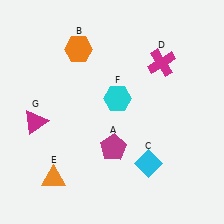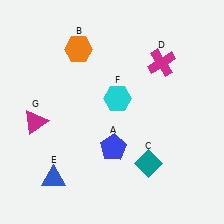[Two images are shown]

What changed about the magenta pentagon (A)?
In Image 1, A is magenta. In Image 2, it changed to blue.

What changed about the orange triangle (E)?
In Image 1, E is orange. In Image 2, it changed to blue.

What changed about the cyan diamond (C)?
In Image 1, C is cyan. In Image 2, it changed to teal.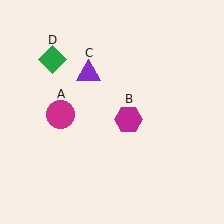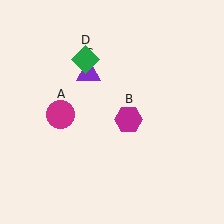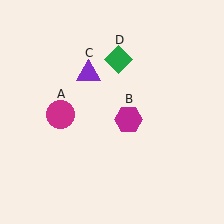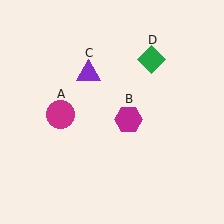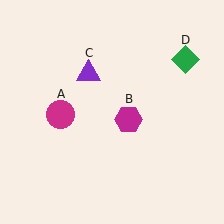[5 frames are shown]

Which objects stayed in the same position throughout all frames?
Magenta circle (object A) and magenta hexagon (object B) and purple triangle (object C) remained stationary.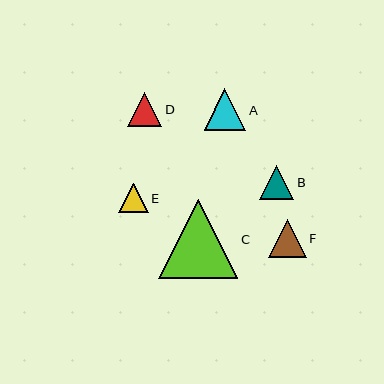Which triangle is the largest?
Triangle C is the largest with a size of approximately 79 pixels.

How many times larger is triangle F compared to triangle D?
Triangle F is approximately 1.1 times the size of triangle D.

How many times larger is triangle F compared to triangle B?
Triangle F is approximately 1.1 times the size of triangle B.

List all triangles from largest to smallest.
From largest to smallest: C, A, F, B, D, E.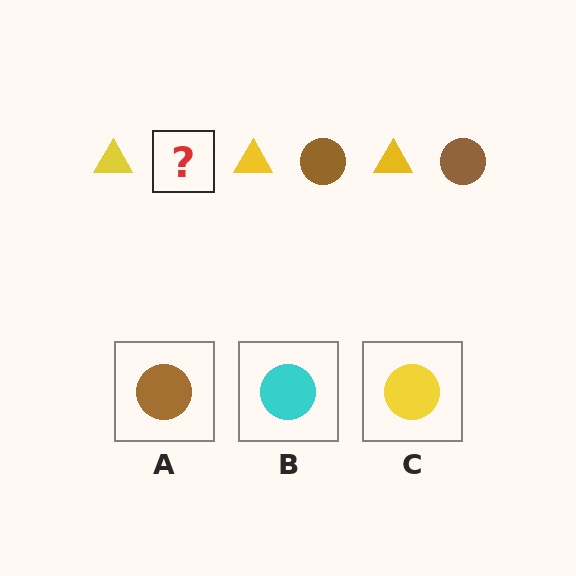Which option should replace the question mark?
Option A.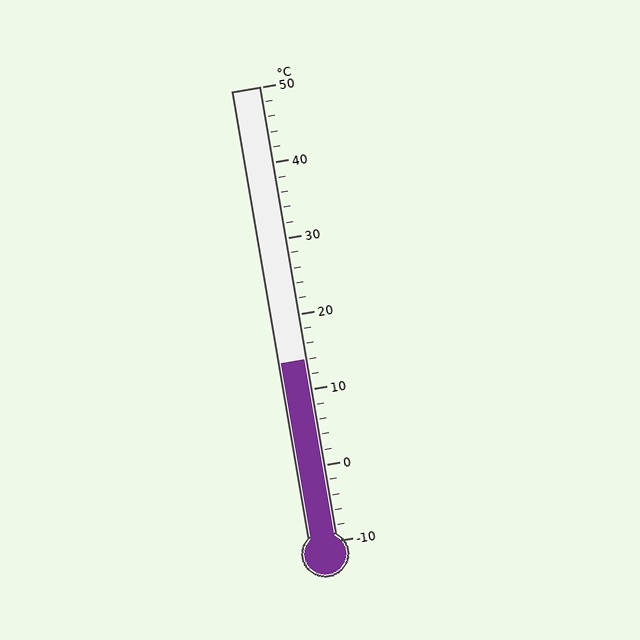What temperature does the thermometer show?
The thermometer shows approximately 14°C.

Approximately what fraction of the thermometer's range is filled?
The thermometer is filled to approximately 40% of its range.